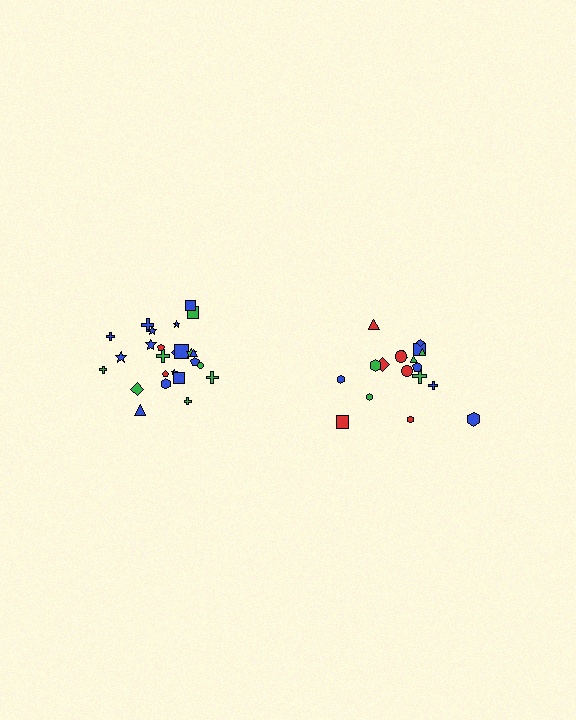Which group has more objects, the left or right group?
The left group.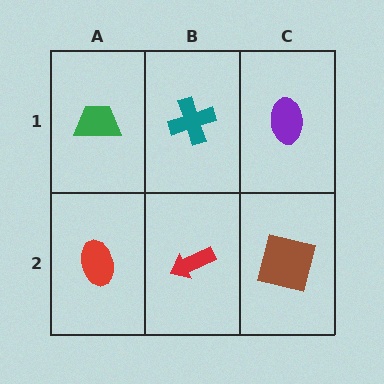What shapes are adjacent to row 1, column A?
A red ellipse (row 2, column A), a teal cross (row 1, column B).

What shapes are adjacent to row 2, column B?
A teal cross (row 1, column B), a red ellipse (row 2, column A), a brown square (row 2, column C).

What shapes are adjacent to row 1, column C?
A brown square (row 2, column C), a teal cross (row 1, column B).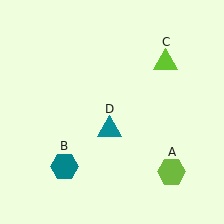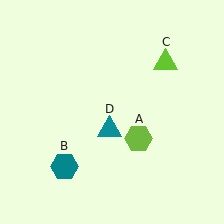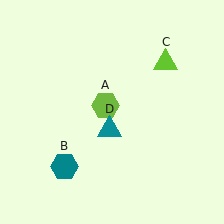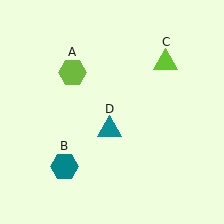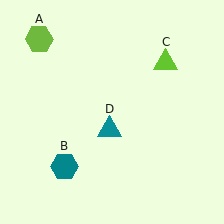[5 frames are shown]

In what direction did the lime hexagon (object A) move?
The lime hexagon (object A) moved up and to the left.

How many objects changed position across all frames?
1 object changed position: lime hexagon (object A).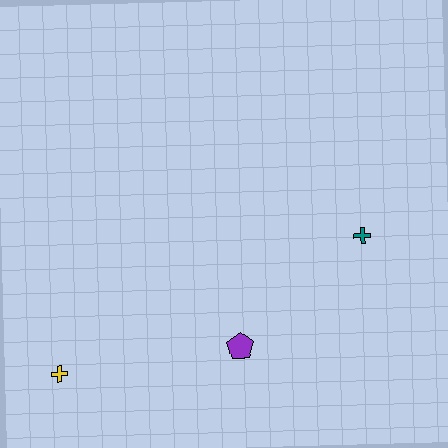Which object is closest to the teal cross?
The purple pentagon is closest to the teal cross.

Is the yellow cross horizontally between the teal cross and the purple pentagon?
No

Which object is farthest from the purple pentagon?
The yellow cross is farthest from the purple pentagon.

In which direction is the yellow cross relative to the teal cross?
The yellow cross is to the left of the teal cross.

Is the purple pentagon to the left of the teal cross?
Yes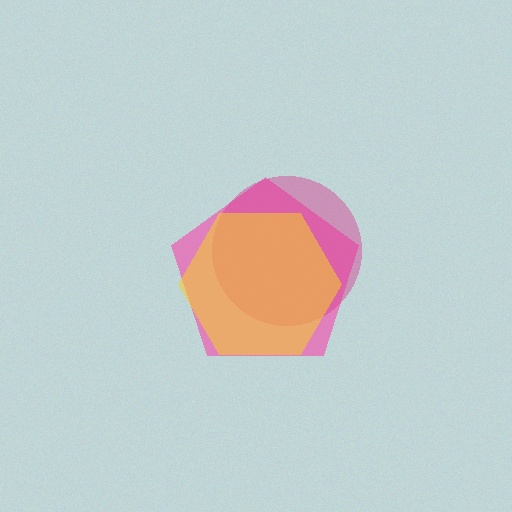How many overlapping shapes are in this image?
There are 3 overlapping shapes in the image.